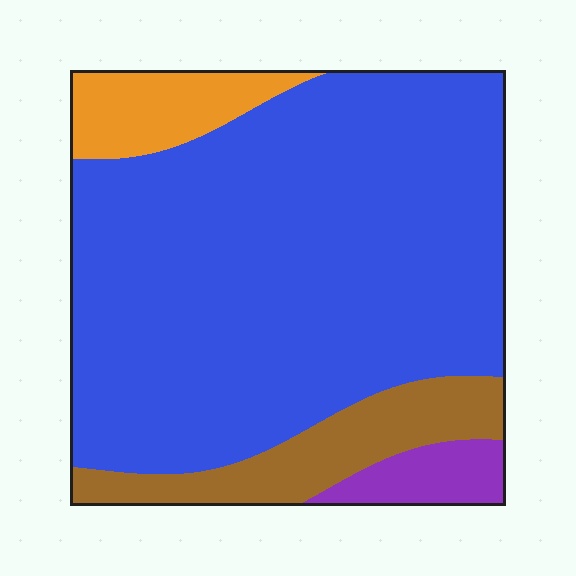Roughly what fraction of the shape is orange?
Orange takes up less than a sixth of the shape.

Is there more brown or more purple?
Brown.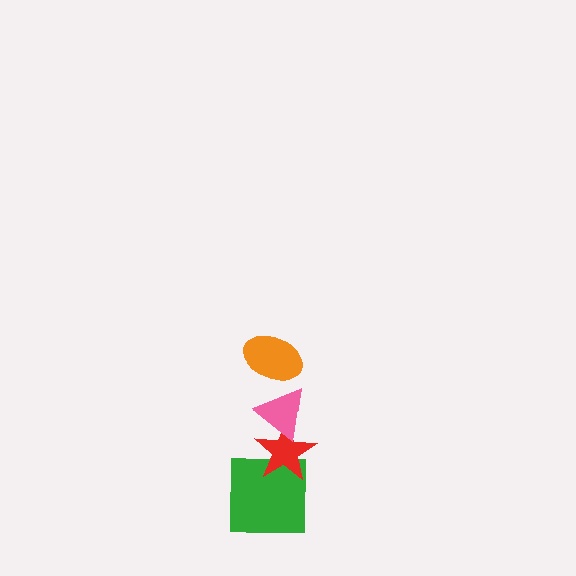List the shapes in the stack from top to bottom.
From top to bottom: the orange ellipse, the pink triangle, the red star, the green square.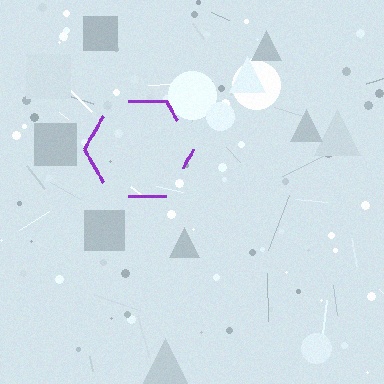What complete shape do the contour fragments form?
The contour fragments form a hexagon.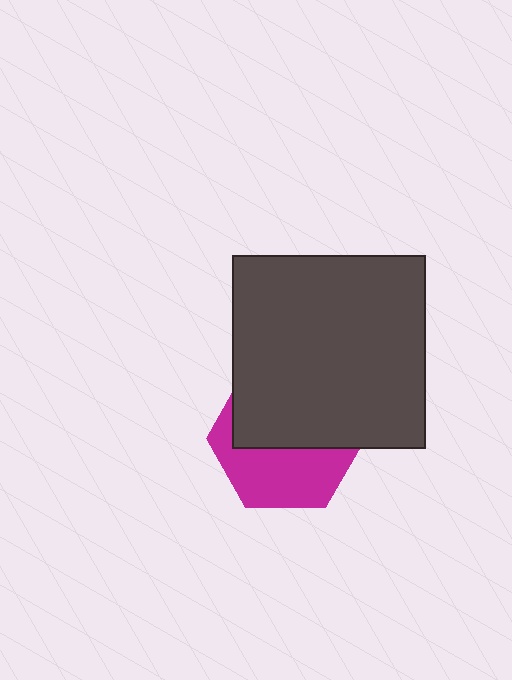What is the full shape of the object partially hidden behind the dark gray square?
The partially hidden object is a magenta hexagon.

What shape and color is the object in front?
The object in front is a dark gray square.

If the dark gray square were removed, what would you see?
You would see the complete magenta hexagon.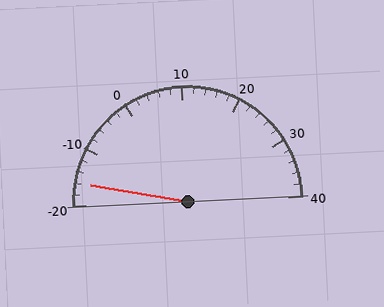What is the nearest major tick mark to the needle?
The nearest major tick mark is -20.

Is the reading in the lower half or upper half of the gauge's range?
The reading is in the lower half of the range (-20 to 40).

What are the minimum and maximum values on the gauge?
The gauge ranges from -20 to 40.